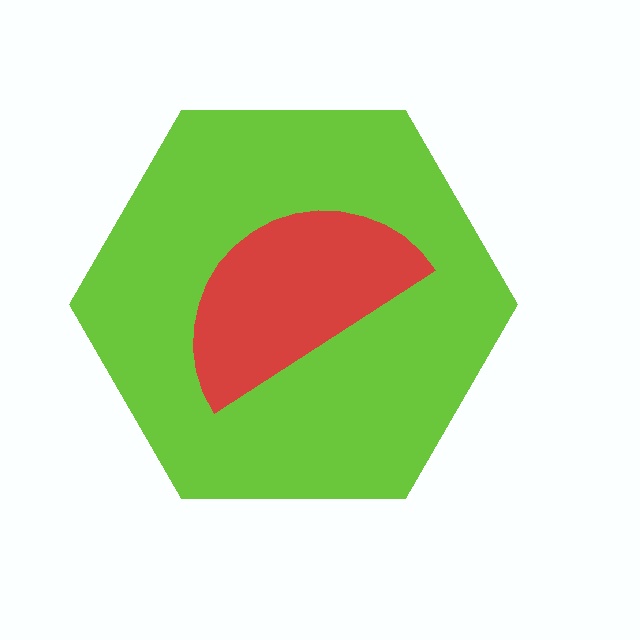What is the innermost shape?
The red semicircle.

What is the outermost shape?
The lime hexagon.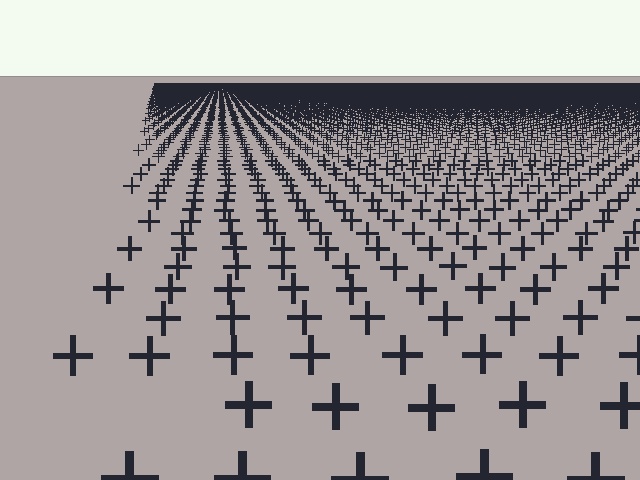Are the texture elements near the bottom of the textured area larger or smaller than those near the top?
Larger. Near the bottom, elements are closer to the viewer and appear at a bigger on-screen size.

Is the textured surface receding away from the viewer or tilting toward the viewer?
The surface is receding away from the viewer. Texture elements get smaller and denser toward the top.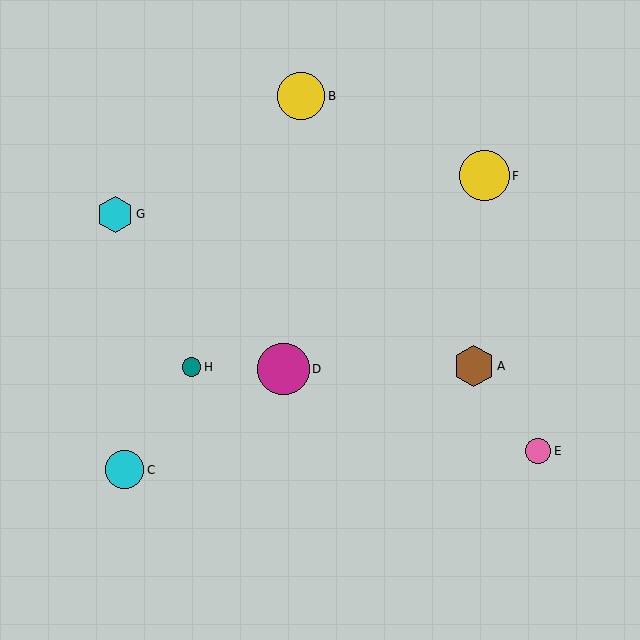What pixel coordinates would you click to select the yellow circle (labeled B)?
Click at (301, 96) to select the yellow circle B.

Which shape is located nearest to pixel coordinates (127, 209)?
The cyan hexagon (labeled G) at (115, 214) is nearest to that location.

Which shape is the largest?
The magenta circle (labeled D) is the largest.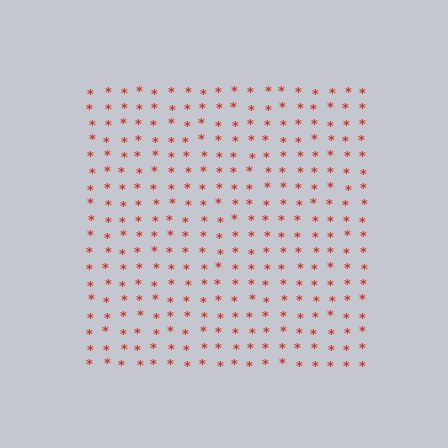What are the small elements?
The small elements are asterisks.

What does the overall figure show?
The overall figure shows a square.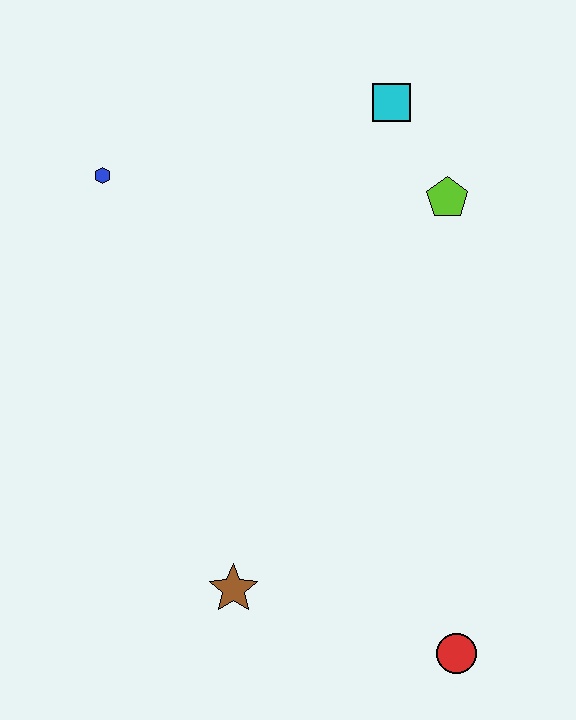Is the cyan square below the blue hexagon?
No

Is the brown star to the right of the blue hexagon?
Yes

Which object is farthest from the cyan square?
The red circle is farthest from the cyan square.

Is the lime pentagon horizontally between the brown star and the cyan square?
No